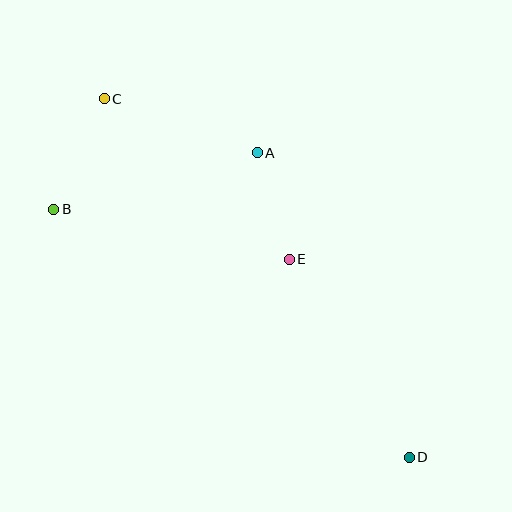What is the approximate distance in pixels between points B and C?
The distance between B and C is approximately 121 pixels.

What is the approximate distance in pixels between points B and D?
The distance between B and D is approximately 434 pixels.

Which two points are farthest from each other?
Points C and D are farthest from each other.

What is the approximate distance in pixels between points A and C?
The distance between A and C is approximately 162 pixels.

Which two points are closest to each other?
Points A and E are closest to each other.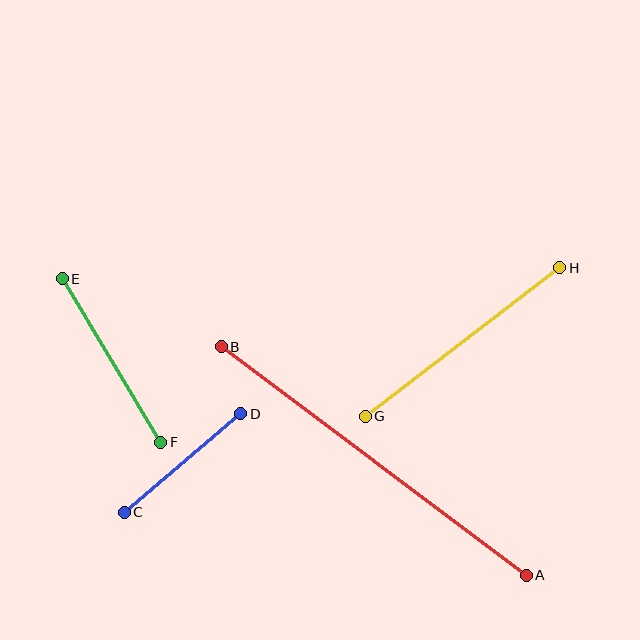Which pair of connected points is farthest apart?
Points A and B are farthest apart.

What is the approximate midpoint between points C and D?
The midpoint is at approximately (182, 463) pixels.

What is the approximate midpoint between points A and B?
The midpoint is at approximately (374, 461) pixels.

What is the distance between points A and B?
The distance is approximately 381 pixels.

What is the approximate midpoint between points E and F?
The midpoint is at approximately (111, 361) pixels.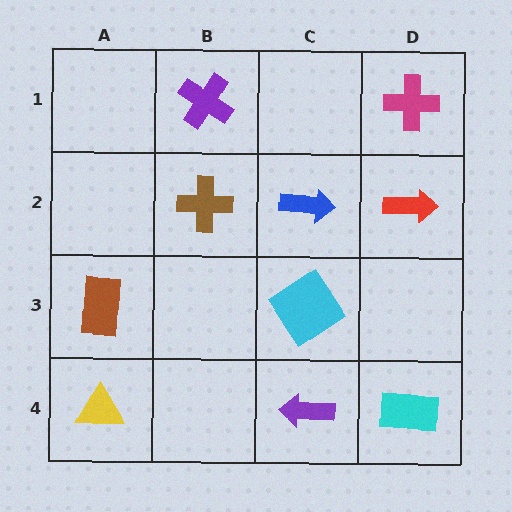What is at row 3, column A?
A brown rectangle.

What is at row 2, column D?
A red arrow.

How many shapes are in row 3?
2 shapes.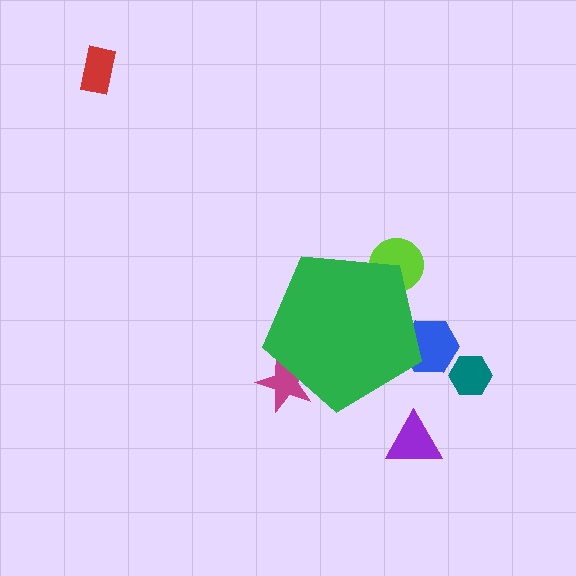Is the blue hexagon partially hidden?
Yes, the blue hexagon is partially hidden behind the green pentagon.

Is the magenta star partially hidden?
Yes, the magenta star is partially hidden behind the green pentagon.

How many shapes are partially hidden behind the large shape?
3 shapes are partially hidden.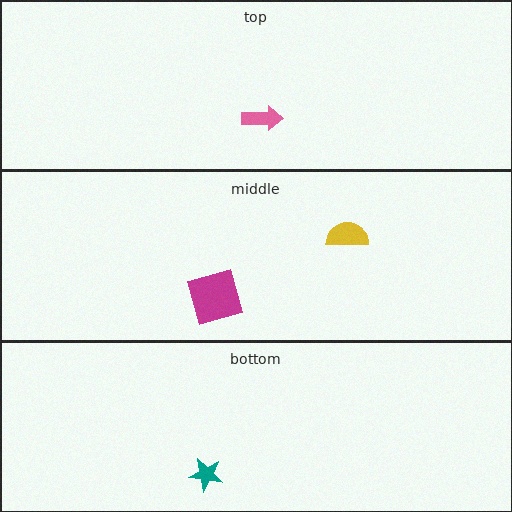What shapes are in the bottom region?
The teal star.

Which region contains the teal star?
The bottom region.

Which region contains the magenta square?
The middle region.